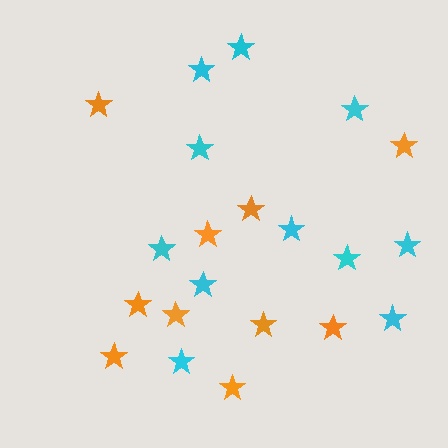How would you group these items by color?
There are 2 groups: one group of cyan stars (11) and one group of orange stars (10).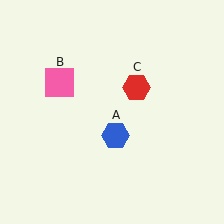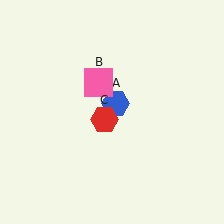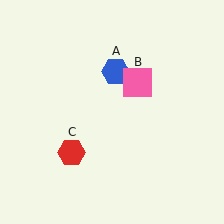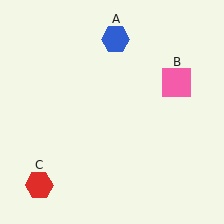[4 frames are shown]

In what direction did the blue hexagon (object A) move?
The blue hexagon (object A) moved up.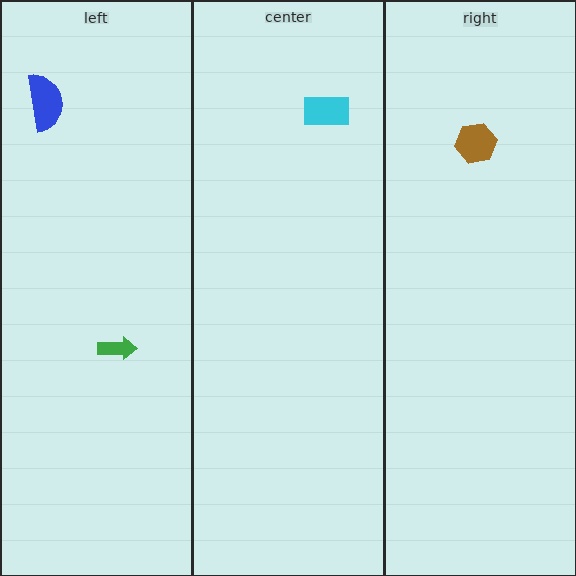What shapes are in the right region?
The brown hexagon.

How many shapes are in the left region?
2.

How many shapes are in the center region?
1.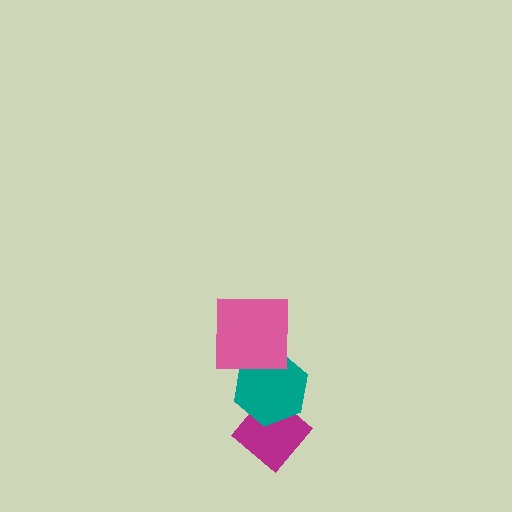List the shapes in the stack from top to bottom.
From top to bottom: the pink square, the teal hexagon, the magenta diamond.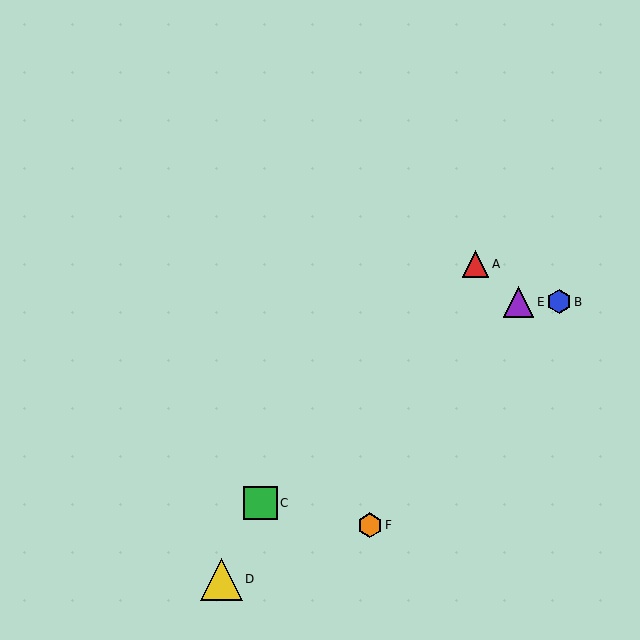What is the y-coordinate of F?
Object F is at y≈525.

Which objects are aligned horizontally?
Objects B, E are aligned horizontally.